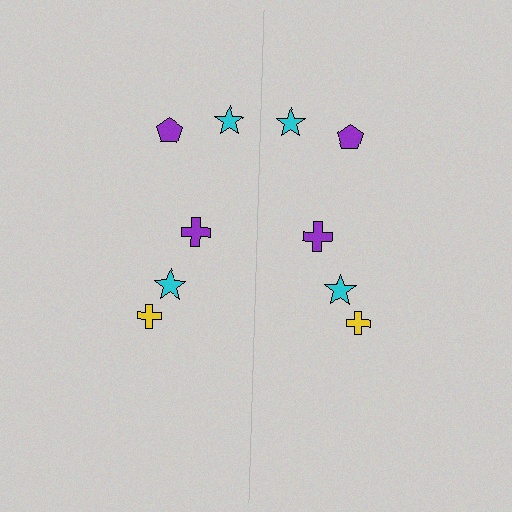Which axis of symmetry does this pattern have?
The pattern has a vertical axis of symmetry running through the center of the image.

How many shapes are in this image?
There are 10 shapes in this image.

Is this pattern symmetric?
Yes, this pattern has bilateral (reflection) symmetry.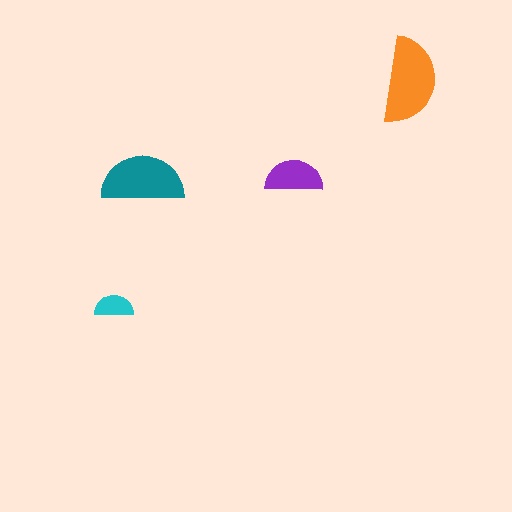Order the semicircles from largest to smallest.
the orange one, the teal one, the purple one, the cyan one.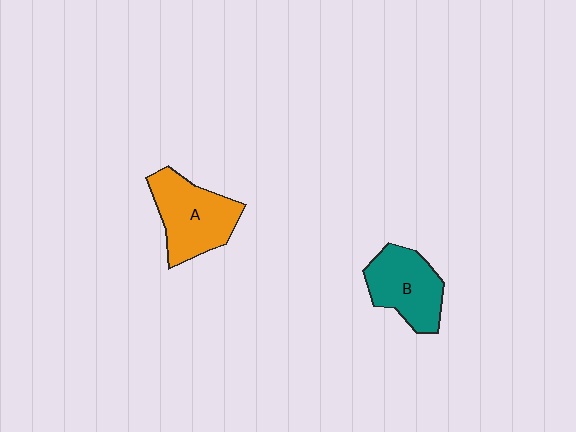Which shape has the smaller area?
Shape B (teal).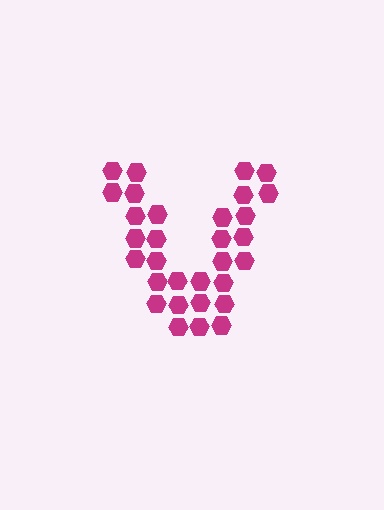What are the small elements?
The small elements are hexagons.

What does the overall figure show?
The overall figure shows the letter V.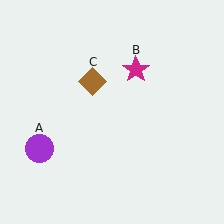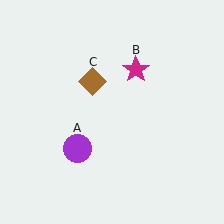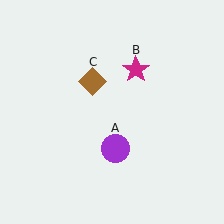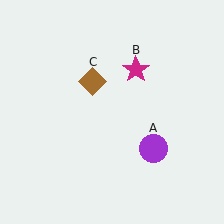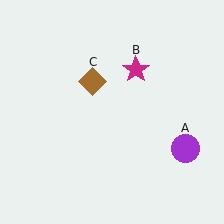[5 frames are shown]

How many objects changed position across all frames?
1 object changed position: purple circle (object A).